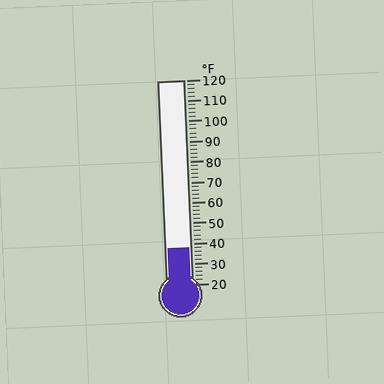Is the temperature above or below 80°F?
The temperature is below 80°F.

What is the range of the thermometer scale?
The thermometer scale ranges from 20°F to 120°F.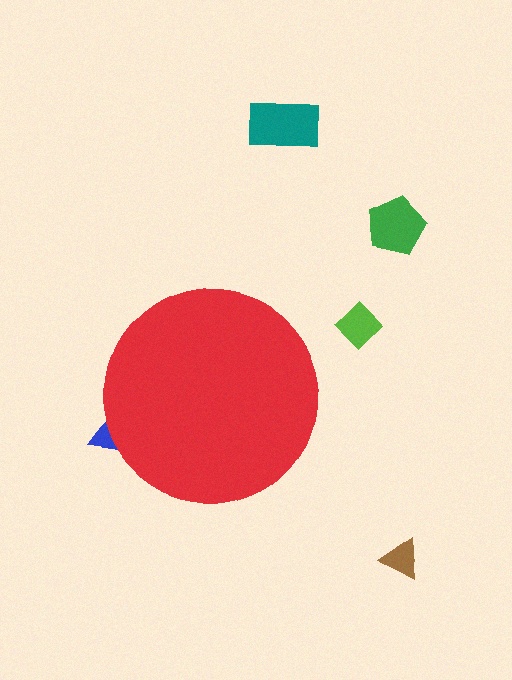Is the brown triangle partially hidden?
No, the brown triangle is fully visible.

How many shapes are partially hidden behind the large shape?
1 shape is partially hidden.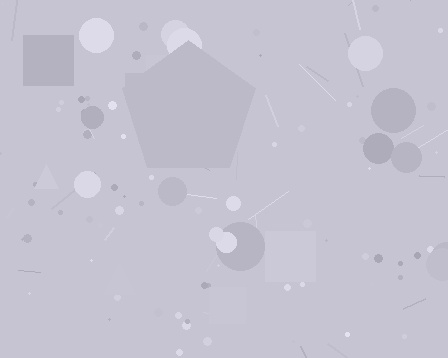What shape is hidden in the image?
A pentagon is hidden in the image.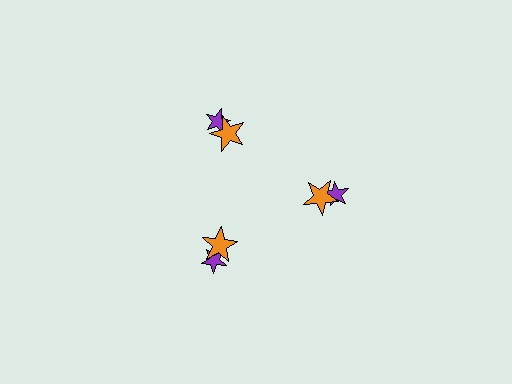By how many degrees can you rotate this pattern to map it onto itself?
The pattern maps onto itself every 120 degrees of rotation.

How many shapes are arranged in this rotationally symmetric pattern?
There are 6 shapes, arranged in 3 groups of 2.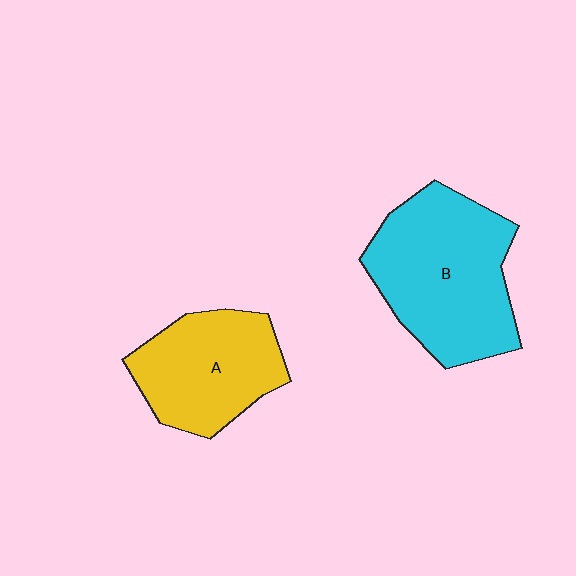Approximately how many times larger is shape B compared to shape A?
Approximately 1.4 times.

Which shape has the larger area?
Shape B (cyan).